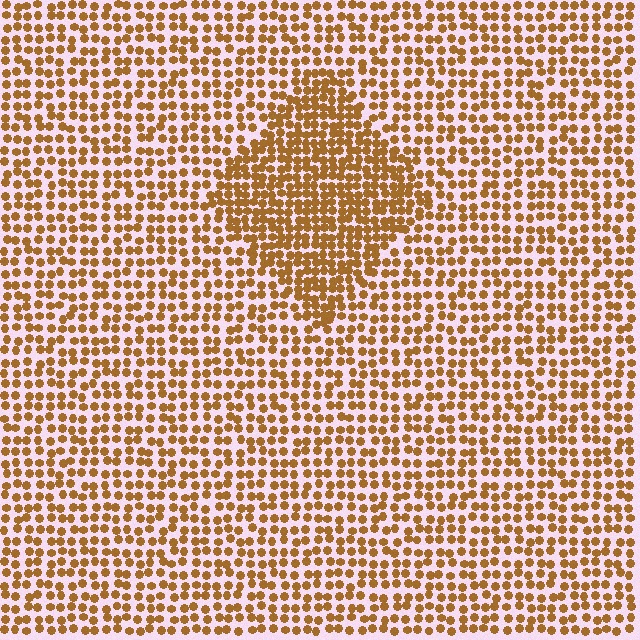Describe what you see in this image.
The image contains small brown elements arranged at two different densities. A diamond-shaped region is visible where the elements are more densely packed than the surrounding area.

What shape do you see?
I see a diamond.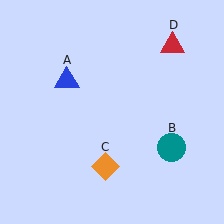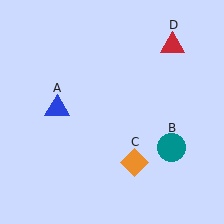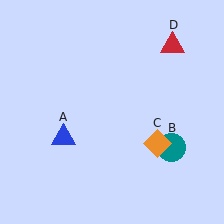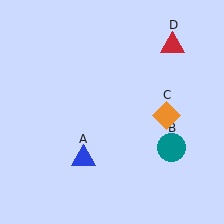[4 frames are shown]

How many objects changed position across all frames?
2 objects changed position: blue triangle (object A), orange diamond (object C).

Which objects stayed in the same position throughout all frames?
Teal circle (object B) and red triangle (object D) remained stationary.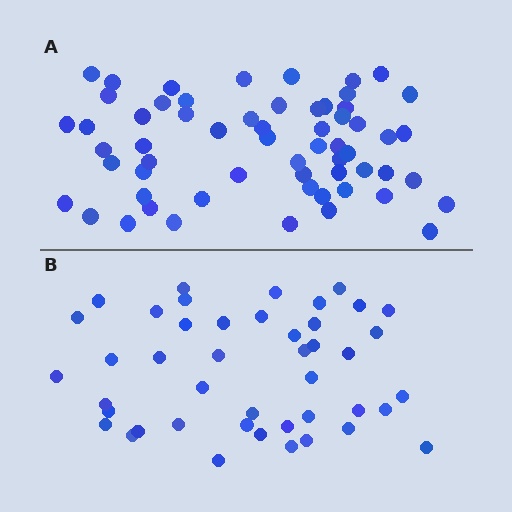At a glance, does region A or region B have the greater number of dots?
Region A (the top region) has more dots.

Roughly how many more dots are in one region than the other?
Region A has approximately 15 more dots than region B.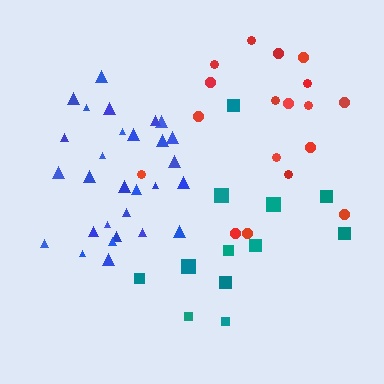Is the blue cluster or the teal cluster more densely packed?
Blue.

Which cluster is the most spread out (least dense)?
Teal.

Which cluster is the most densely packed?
Blue.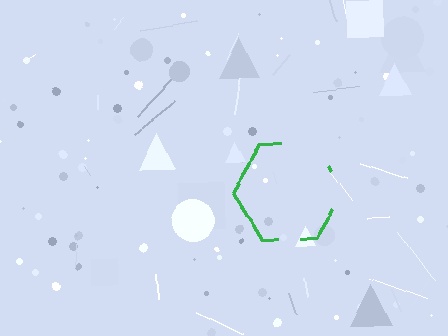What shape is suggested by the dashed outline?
The dashed outline suggests a hexagon.